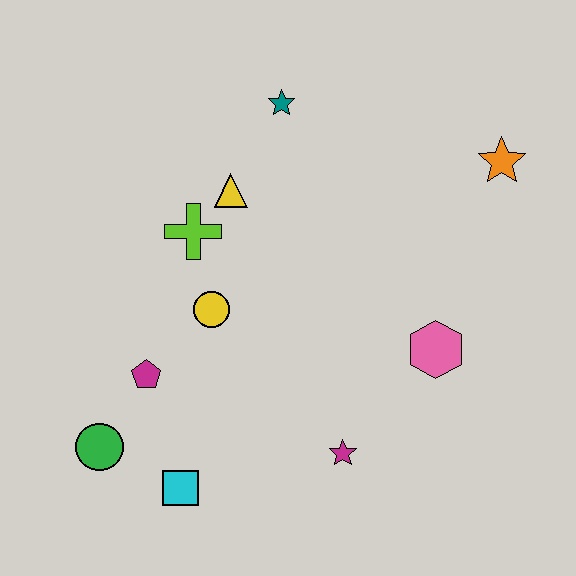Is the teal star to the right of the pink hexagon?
No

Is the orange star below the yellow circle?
No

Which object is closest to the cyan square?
The green circle is closest to the cyan square.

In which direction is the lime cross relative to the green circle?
The lime cross is above the green circle.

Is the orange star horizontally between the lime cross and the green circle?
No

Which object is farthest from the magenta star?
The teal star is farthest from the magenta star.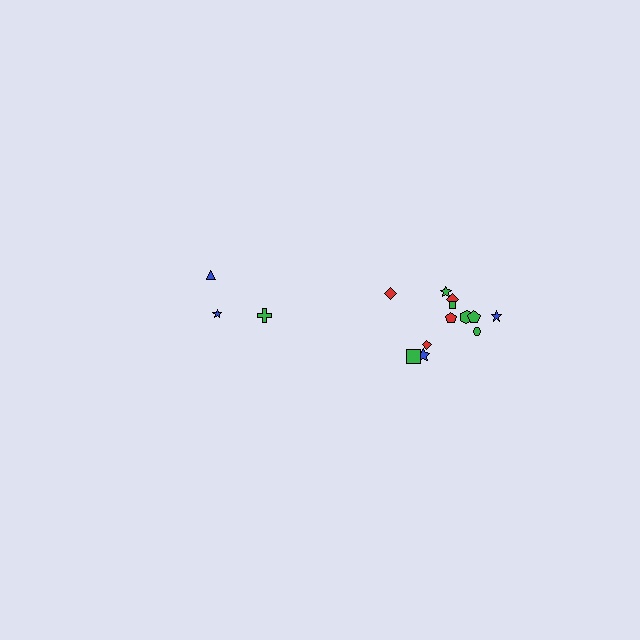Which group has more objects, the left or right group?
The right group.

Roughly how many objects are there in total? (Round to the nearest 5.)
Roughly 15 objects in total.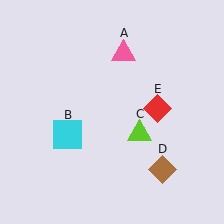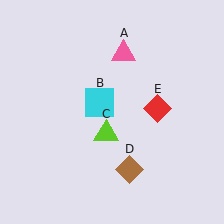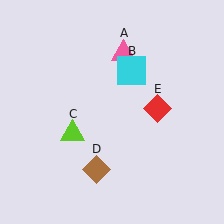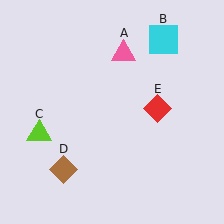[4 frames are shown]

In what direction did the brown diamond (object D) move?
The brown diamond (object D) moved left.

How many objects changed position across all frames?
3 objects changed position: cyan square (object B), lime triangle (object C), brown diamond (object D).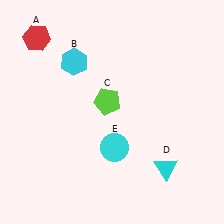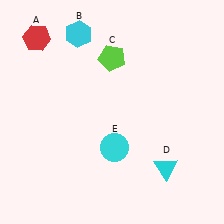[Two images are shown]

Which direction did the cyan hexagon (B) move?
The cyan hexagon (B) moved up.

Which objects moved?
The objects that moved are: the cyan hexagon (B), the lime pentagon (C).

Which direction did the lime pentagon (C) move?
The lime pentagon (C) moved up.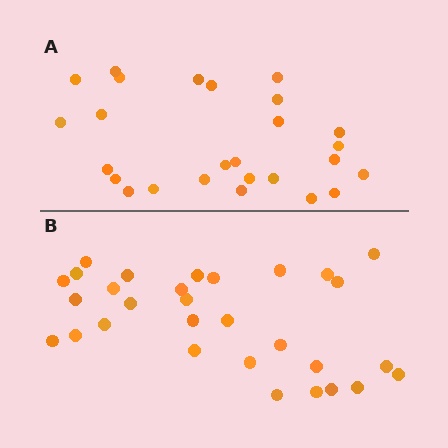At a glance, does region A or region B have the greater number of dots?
Region B (the bottom region) has more dots.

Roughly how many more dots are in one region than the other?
Region B has about 4 more dots than region A.